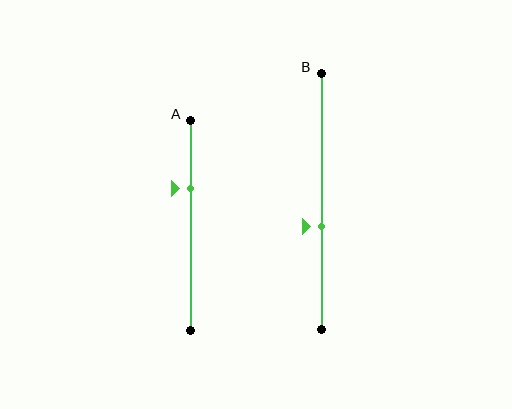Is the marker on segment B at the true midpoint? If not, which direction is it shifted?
No, the marker on segment B is shifted downward by about 10% of the segment length.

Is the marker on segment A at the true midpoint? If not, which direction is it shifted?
No, the marker on segment A is shifted upward by about 18% of the segment length.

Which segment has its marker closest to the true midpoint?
Segment B has its marker closest to the true midpoint.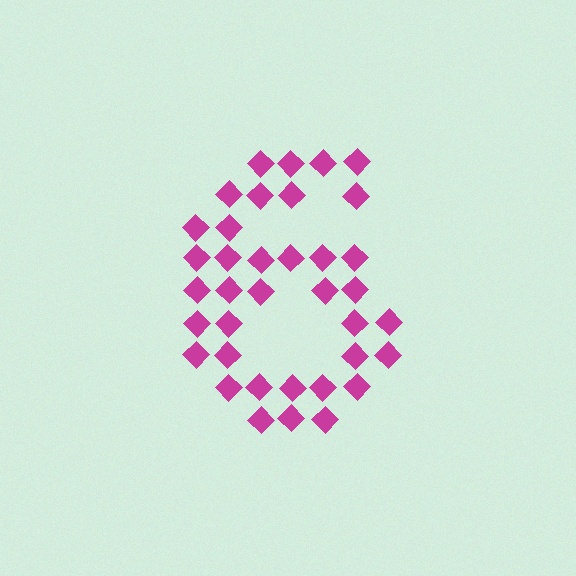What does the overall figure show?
The overall figure shows the digit 6.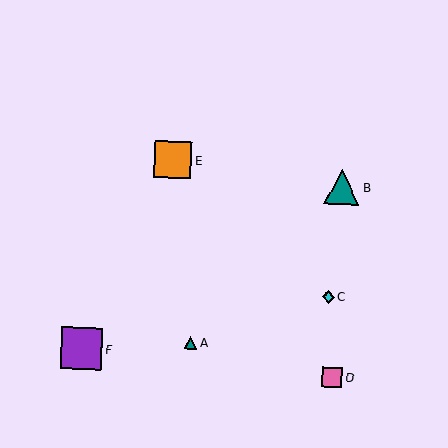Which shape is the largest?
The purple square (labeled F) is the largest.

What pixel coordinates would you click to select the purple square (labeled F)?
Click at (82, 348) to select the purple square F.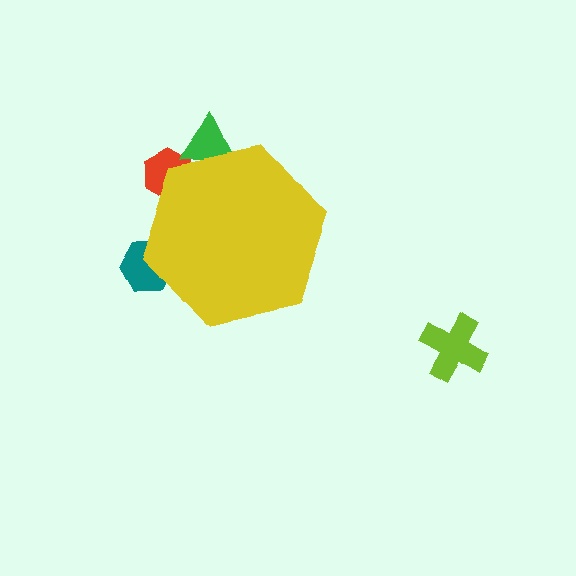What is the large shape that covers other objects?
A yellow hexagon.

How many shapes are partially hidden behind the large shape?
3 shapes are partially hidden.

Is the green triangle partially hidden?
Yes, the green triangle is partially hidden behind the yellow hexagon.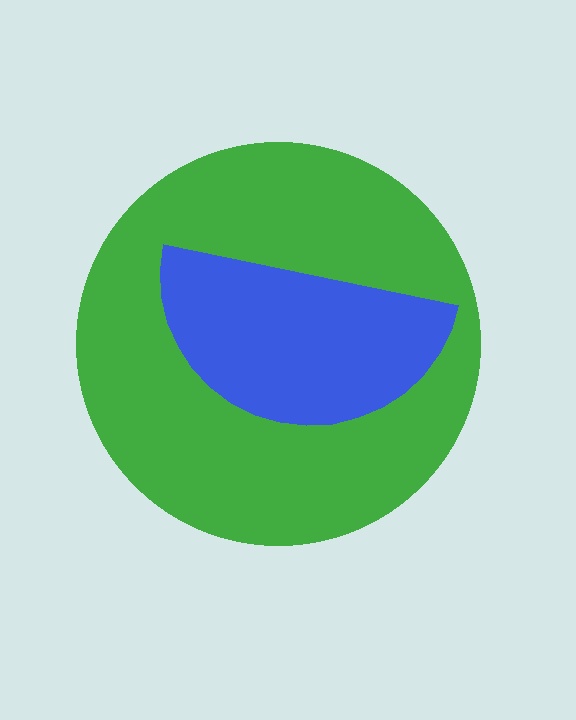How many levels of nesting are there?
2.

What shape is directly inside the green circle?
The blue semicircle.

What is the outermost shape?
The green circle.